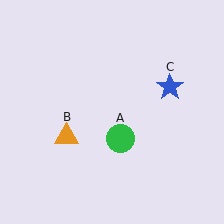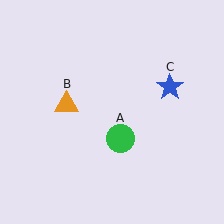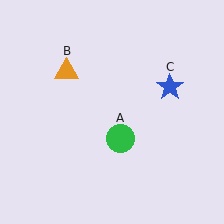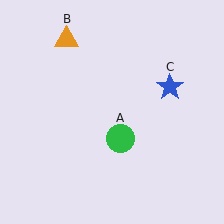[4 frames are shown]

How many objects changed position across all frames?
1 object changed position: orange triangle (object B).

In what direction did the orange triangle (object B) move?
The orange triangle (object B) moved up.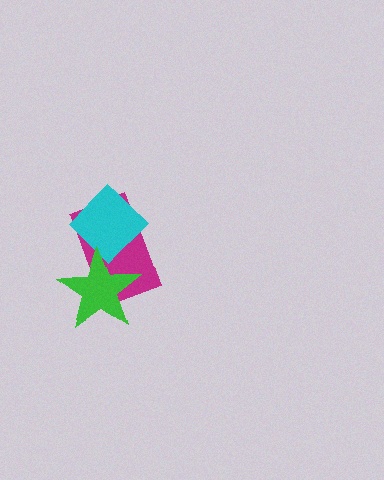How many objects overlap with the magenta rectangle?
2 objects overlap with the magenta rectangle.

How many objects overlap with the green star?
2 objects overlap with the green star.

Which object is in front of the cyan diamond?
The green star is in front of the cyan diamond.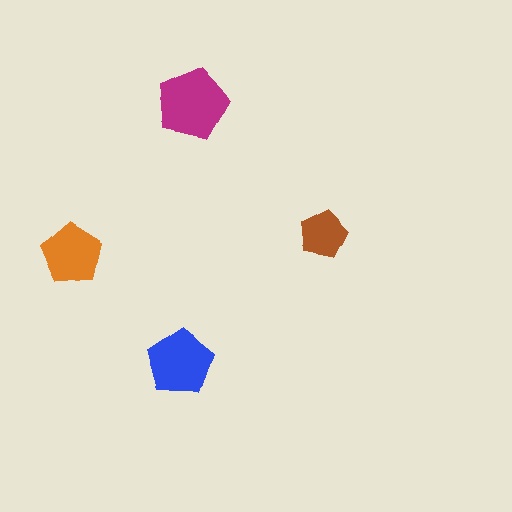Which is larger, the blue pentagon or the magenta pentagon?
The magenta one.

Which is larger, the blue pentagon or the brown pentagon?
The blue one.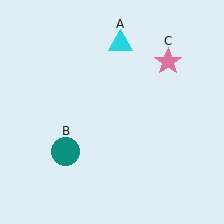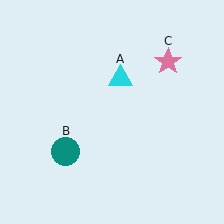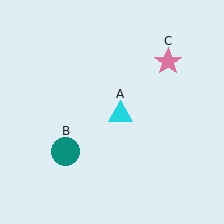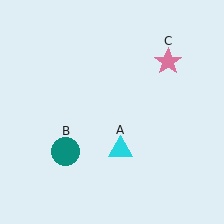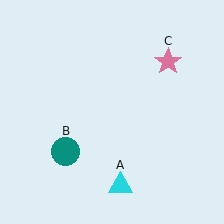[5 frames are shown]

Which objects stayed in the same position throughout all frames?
Teal circle (object B) and pink star (object C) remained stationary.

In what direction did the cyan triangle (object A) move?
The cyan triangle (object A) moved down.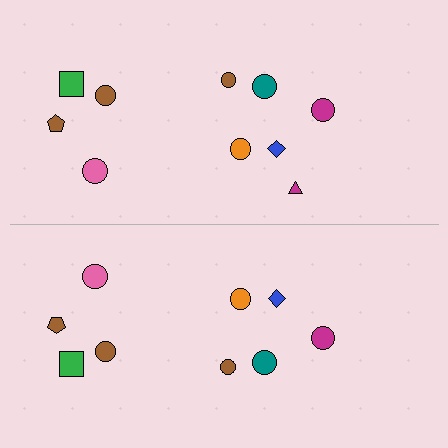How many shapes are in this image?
There are 19 shapes in this image.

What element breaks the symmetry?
A magenta triangle is missing from the bottom side.